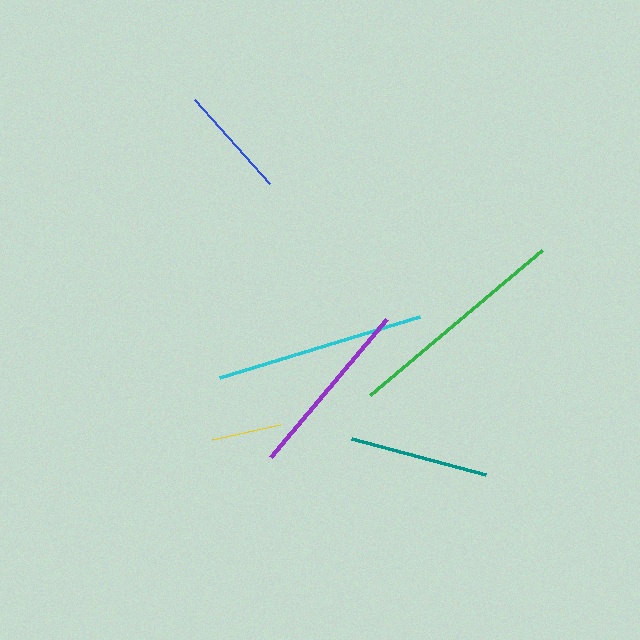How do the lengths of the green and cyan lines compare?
The green and cyan lines are approximately the same length.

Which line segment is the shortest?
The yellow line is the shortest at approximately 69 pixels.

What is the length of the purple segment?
The purple segment is approximately 180 pixels long.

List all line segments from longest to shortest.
From longest to shortest: green, cyan, purple, teal, blue, yellow.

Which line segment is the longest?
The green line is the longest at approximately 225 pixels.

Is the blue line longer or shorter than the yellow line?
The blue line is longer than the yellow line.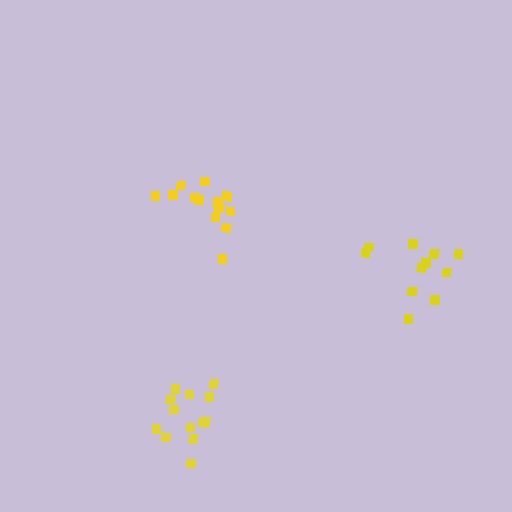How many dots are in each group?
Group 1: 13 dots, Group 2: 13 dots, Group 3: 11 dots (37 total).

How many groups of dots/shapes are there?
There are 3 groups.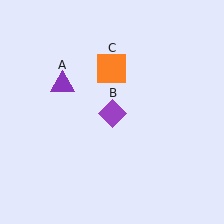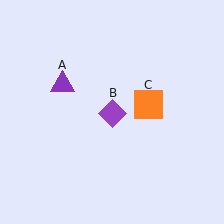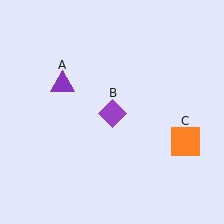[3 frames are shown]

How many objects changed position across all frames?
1 object changed position: orange square (object C).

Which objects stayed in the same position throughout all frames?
Purple triangle (object A) and purple diamond (object B) remained stationary.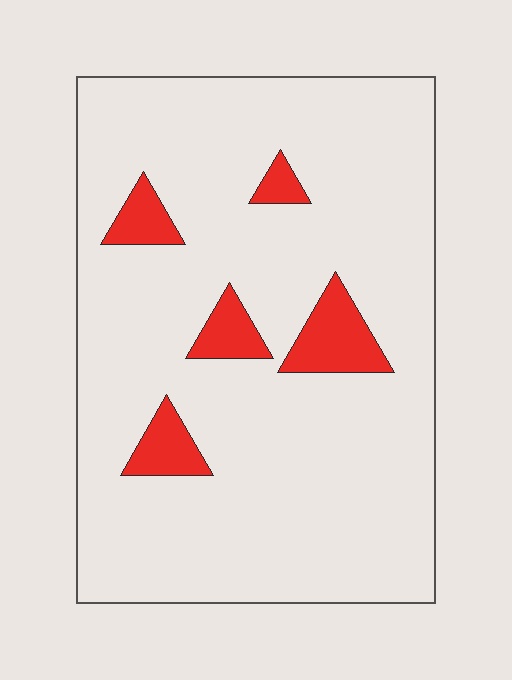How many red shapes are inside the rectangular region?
5.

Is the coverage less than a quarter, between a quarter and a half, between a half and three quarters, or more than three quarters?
Less than a quarter.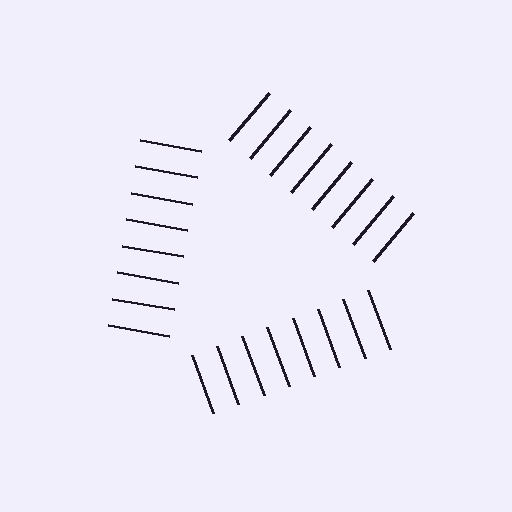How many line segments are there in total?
24 — 8 along each of the 3 edges.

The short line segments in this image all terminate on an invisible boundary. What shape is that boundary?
An illusory triangle — the line segments terminate on its edges but no continuous stroke is drawn.